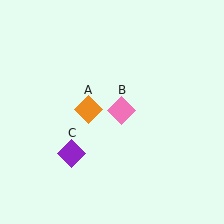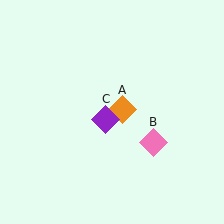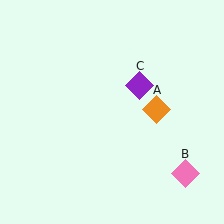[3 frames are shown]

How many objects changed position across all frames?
3 objects changed position: orange diamond (object A), pink diamond (object B), purple diamond (object C).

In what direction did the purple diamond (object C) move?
The purple diamond (object C) moved up and to the right.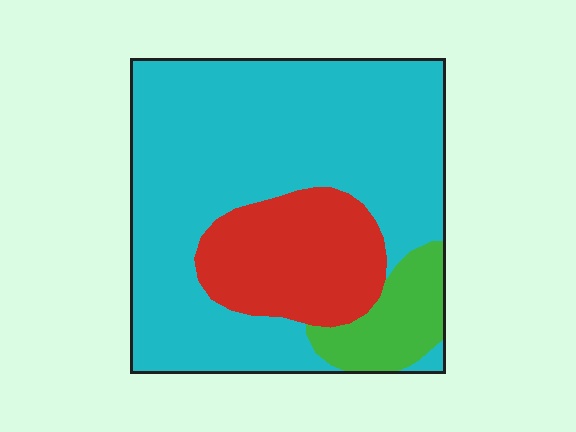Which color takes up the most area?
Cyan, at roughly 70%.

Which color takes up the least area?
Green, at roughly 10%.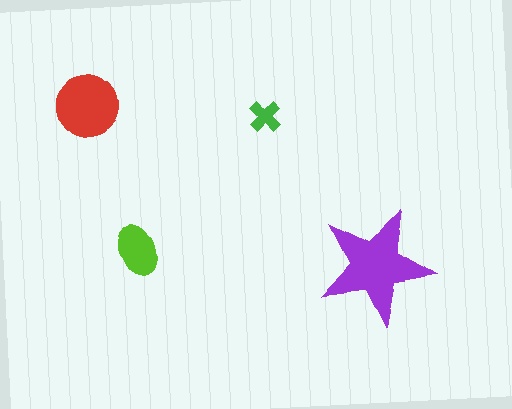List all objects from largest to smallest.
The purple star, the red circle, the lime ellipse, the green cross.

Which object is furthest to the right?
The purple star is rightmost.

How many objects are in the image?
There are 4 objects in the image.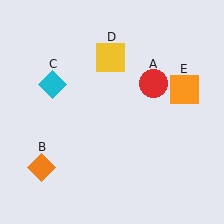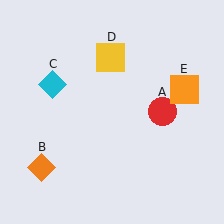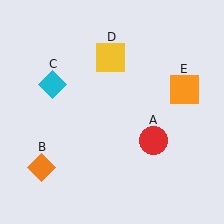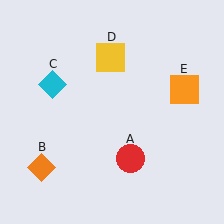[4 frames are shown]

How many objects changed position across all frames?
1 object changed position: red circle (object A).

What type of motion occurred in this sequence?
The red circle (object A) rotated clockwise around the center of the scene.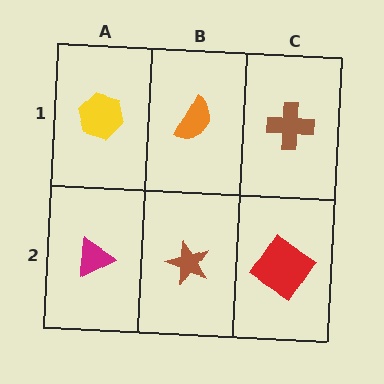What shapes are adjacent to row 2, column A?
A yellow hexagon (row 1, column A), a brown star (row 2, column B).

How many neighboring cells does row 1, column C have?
2.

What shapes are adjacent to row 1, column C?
A red diamond (row 2, column C), an orange semicircle (row 1, column B).